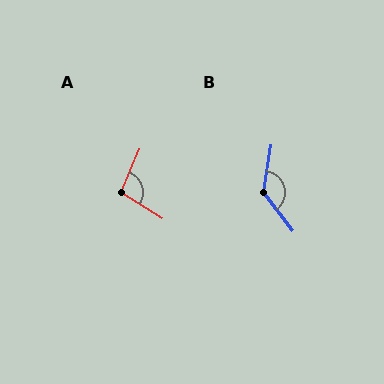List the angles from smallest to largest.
A (99°), B (133°).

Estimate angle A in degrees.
Approximately 99 degrees.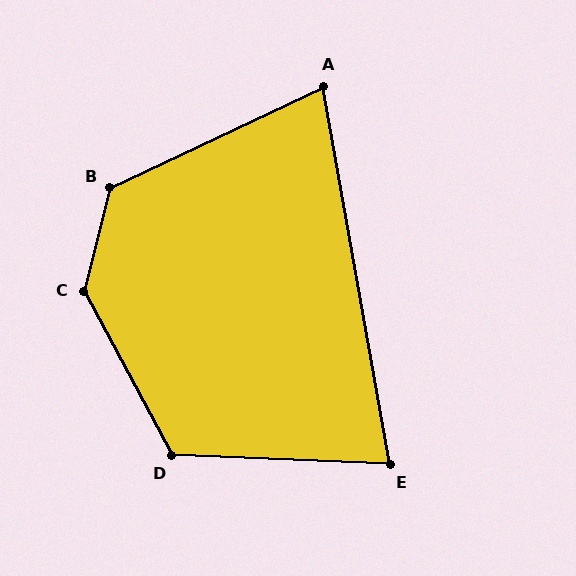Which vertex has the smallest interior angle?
A, at approximately 75 degrees.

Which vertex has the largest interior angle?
C, at approximately 138 degrees.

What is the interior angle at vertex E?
Approximately 78 degrees (acute).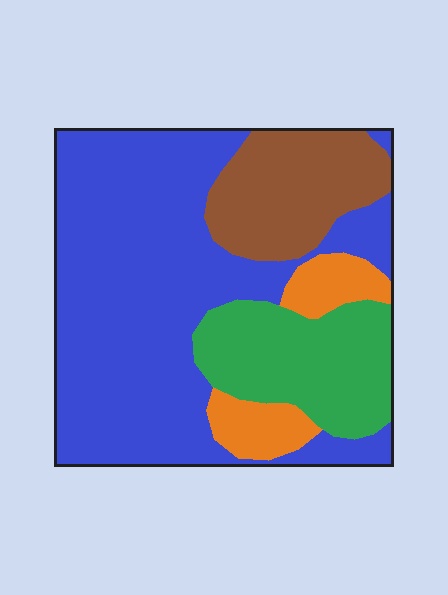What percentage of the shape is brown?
Brown covers around 15% of the shape.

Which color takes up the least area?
Orange, at roughly 10%.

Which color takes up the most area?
Blue, at roughly 55%.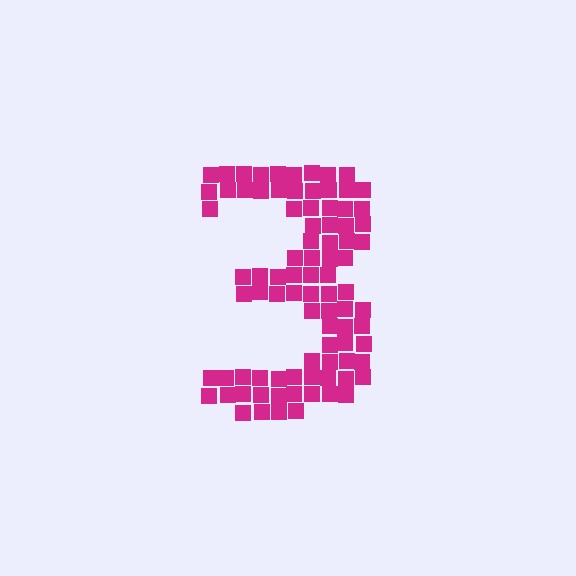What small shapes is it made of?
It is made of small squares.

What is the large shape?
The large shape is the digit 3.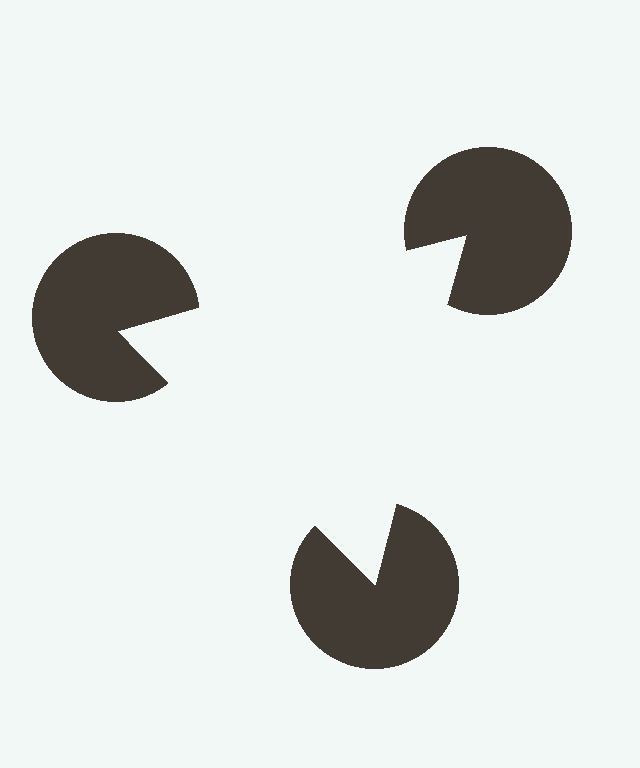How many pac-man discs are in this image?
There are 3 — one at each vertex of the illusory triangle.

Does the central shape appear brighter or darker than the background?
It typically appears slightly brighter than the background, even though no actual brightness change is drawn.